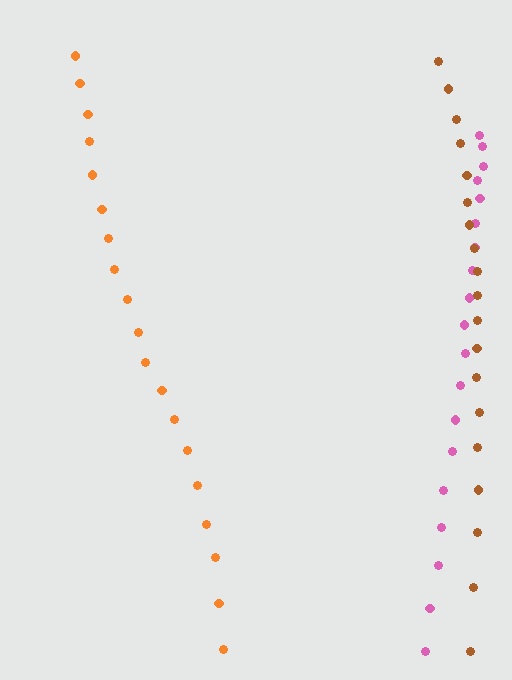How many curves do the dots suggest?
There are 3 distinct paths.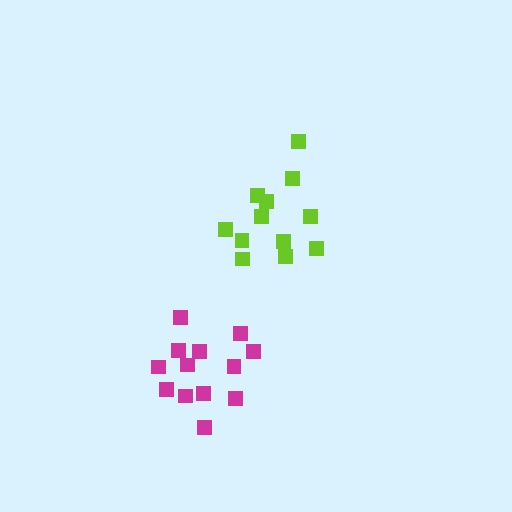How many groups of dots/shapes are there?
There are 2 groups.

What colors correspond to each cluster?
The clusters are colored: magenta, lime.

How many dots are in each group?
Group 1: 13 dots, Group 2: 12 dots (25 total).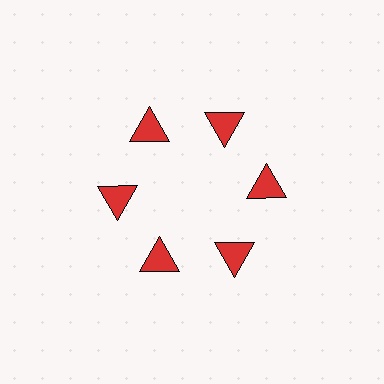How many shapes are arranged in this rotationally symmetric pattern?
There are 6 shapes, arranged in 6 groups of 1.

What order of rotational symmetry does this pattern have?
This pattern has 6-fold rotational symmetry.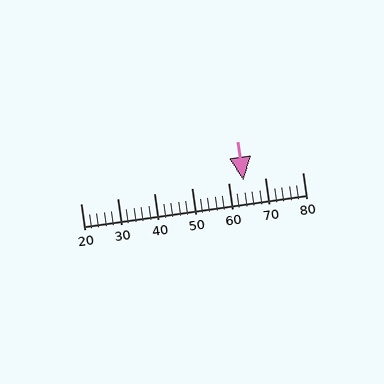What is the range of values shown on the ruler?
The ruler shows values from 20 to 80.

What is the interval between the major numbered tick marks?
The major tick marks are spaced 10 units apart.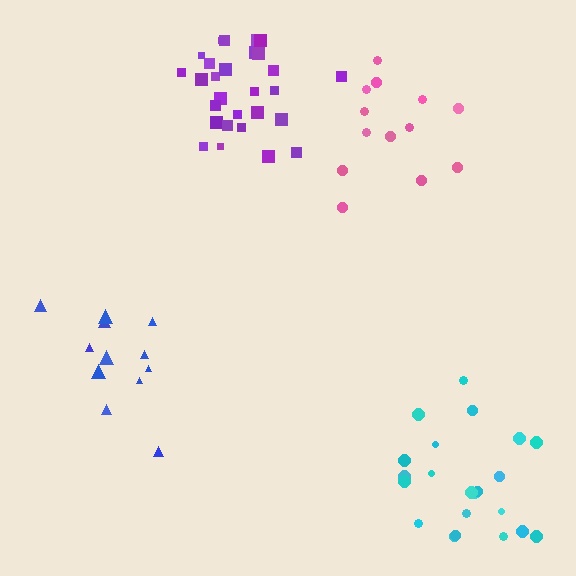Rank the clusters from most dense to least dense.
purple, pink, cyan, blue.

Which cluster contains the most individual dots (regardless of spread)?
Purple (28).